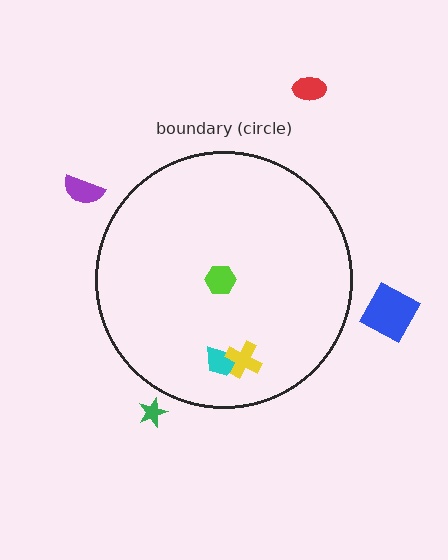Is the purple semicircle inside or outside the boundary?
Outside.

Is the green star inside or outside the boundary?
Outside.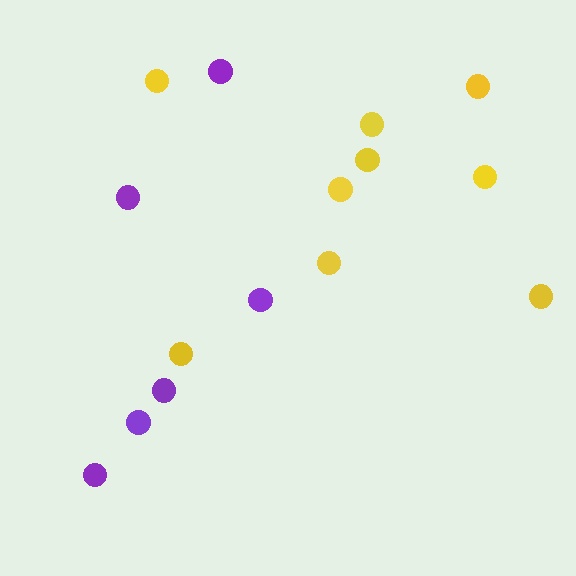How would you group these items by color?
There are 2 groups: one group of purple circles (6) and one group of yellow circles (9).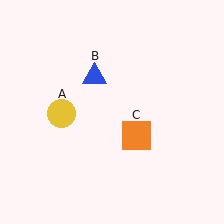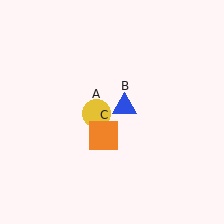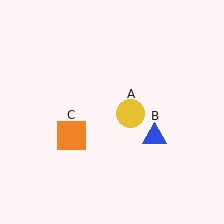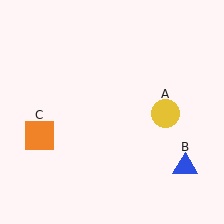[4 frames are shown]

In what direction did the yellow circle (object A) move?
The yellow circle (object A) moved right.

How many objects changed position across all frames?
3 objects changed position: yellow circle (object A), blue triangle (object B), orange square (object C).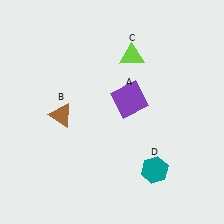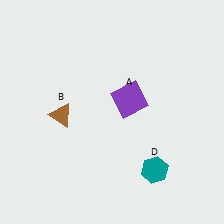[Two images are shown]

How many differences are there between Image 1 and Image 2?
There is 1 difference between the two images.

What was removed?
The lime triangle (C) was removed in Image 2.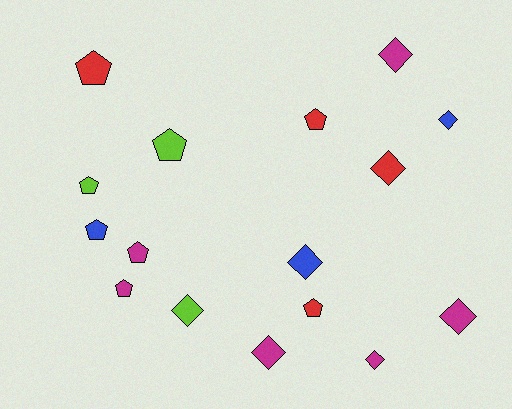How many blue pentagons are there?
There is 1 blue pentagon.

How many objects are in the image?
There are 16 objects.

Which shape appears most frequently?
Pentagon, with 8 objects.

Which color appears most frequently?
Magenta, with 6 objects.